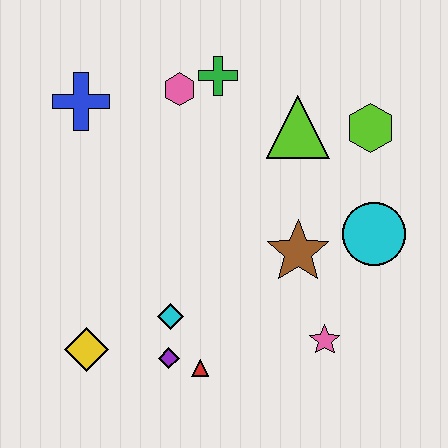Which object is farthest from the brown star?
The blue cross is farthest from the brown star.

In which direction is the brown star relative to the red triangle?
The brown star is above the red triangle.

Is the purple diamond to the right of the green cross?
No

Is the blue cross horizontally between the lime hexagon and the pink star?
No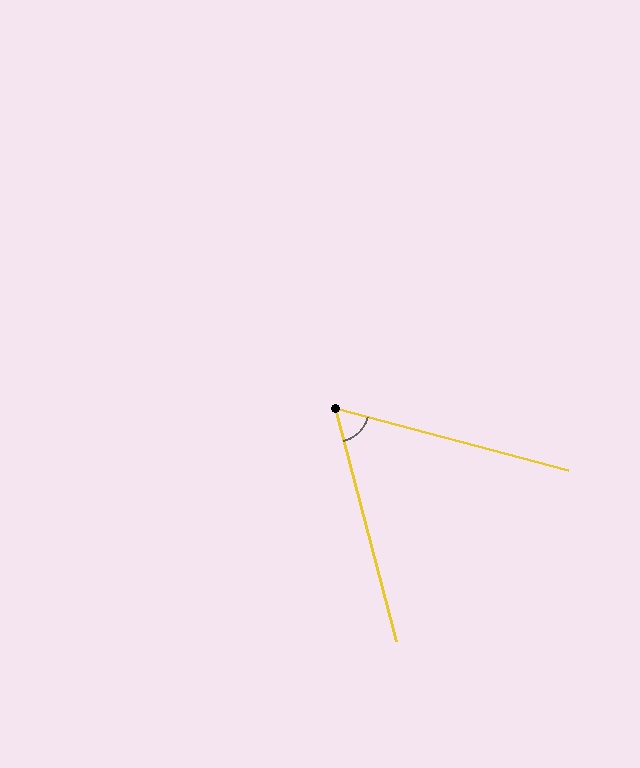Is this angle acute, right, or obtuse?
It is acute.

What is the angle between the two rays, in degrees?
Approximately 60 degrees.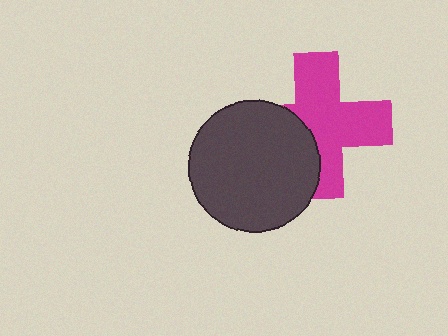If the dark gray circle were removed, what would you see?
You would see the complete magenta cross.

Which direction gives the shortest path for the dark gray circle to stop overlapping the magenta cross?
Moving left gives the shortest separation.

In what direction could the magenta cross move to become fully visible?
The magenta cross could move right. That would shift it out from behind the dark gray circle entirely.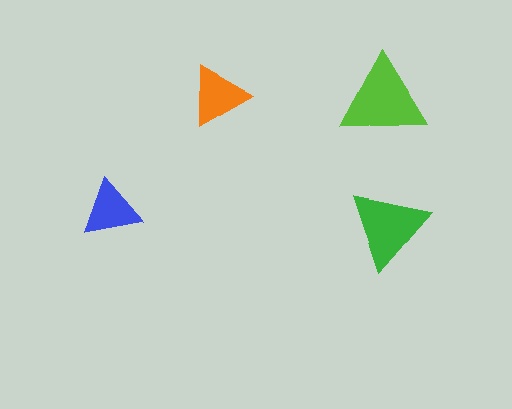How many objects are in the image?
There are 4 objects in the image.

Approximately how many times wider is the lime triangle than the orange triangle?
About 1.5 times wider.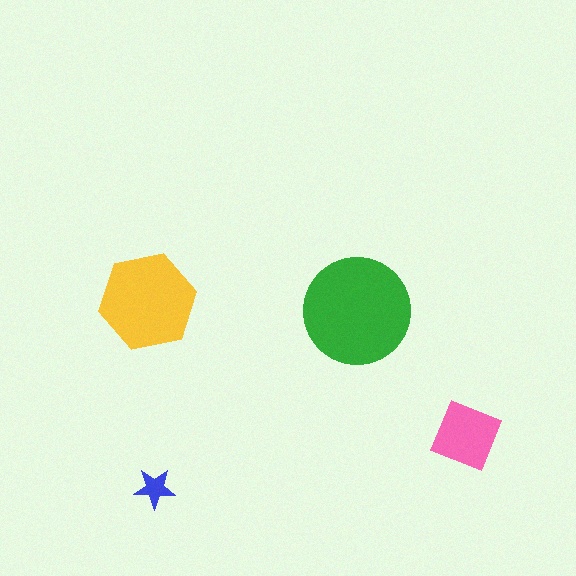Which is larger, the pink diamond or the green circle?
The green circle.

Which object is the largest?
The green circle.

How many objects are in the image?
There are 4 objects in the image.